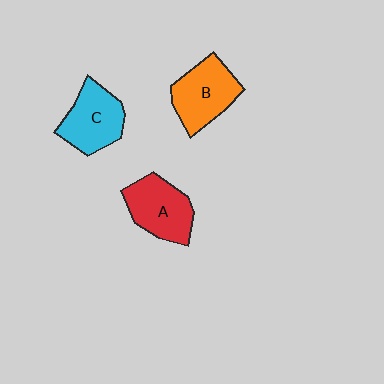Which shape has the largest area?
Shape B (orange).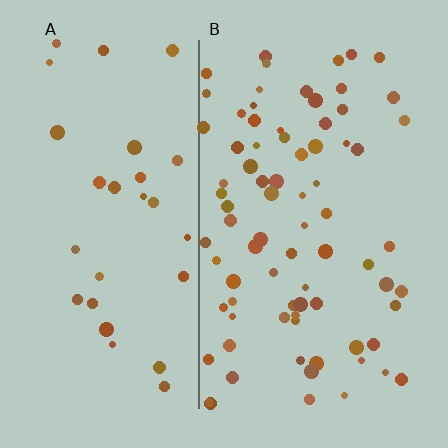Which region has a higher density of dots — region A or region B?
B (the right).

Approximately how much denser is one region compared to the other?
Approximately 2.6× — region B over region A.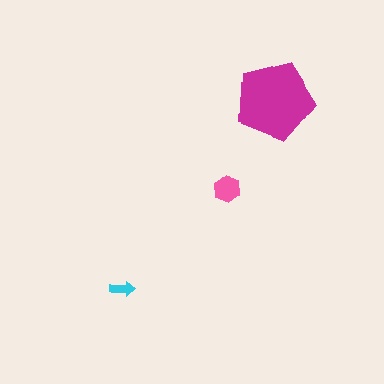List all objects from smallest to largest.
The cyan arrow, the pink hexagon, the magenta pentagon.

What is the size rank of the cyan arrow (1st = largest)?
3rd.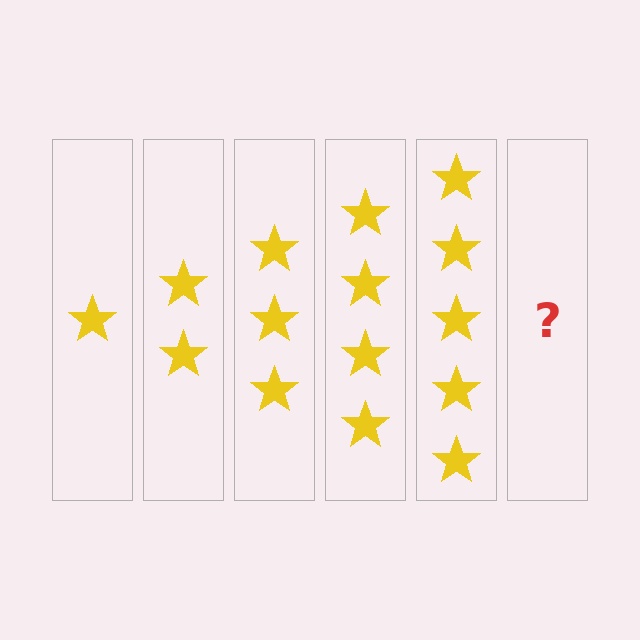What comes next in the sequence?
The next element should be 6 stars.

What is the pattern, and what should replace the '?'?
The pattern is that each step adds one more star. The '?' should be 6 stars.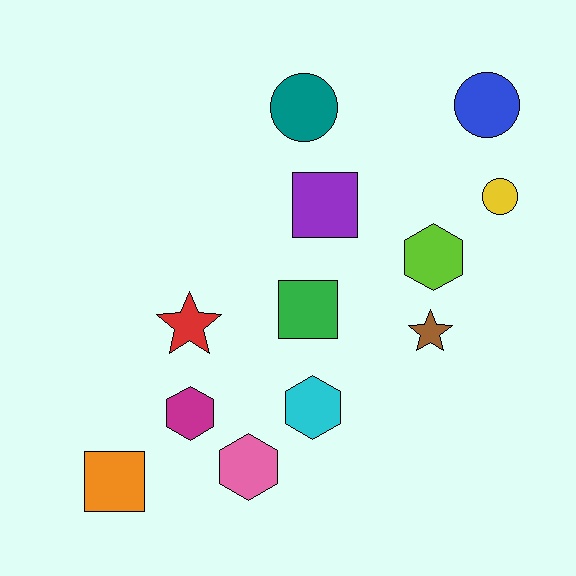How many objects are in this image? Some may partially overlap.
There are 12 objects.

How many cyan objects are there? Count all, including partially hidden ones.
There is 1 cyan object.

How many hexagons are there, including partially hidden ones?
There are 4 hexagons.